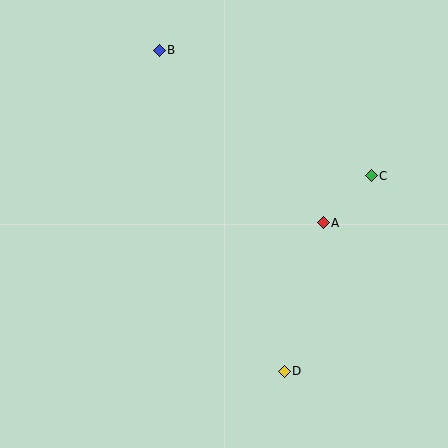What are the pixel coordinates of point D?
Point D is at (284, 371).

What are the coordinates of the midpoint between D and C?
The midpoint between D and C is at (328, 273).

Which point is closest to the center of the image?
Point A at (323, 223) is closest to the center.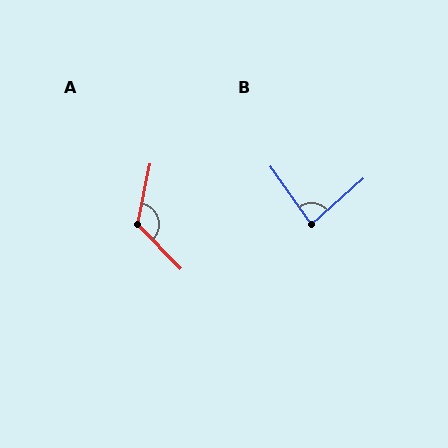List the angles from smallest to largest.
B (84°), A (124°).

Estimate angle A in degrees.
Approximately 124 degrees.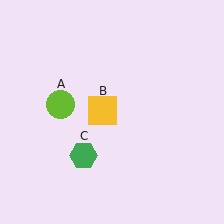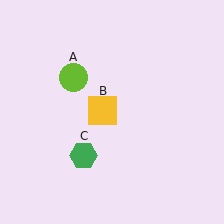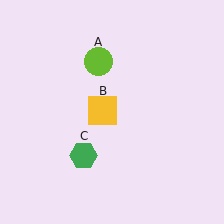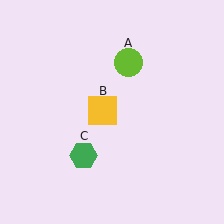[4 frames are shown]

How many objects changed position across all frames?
1 object changed position: lime circle (object A).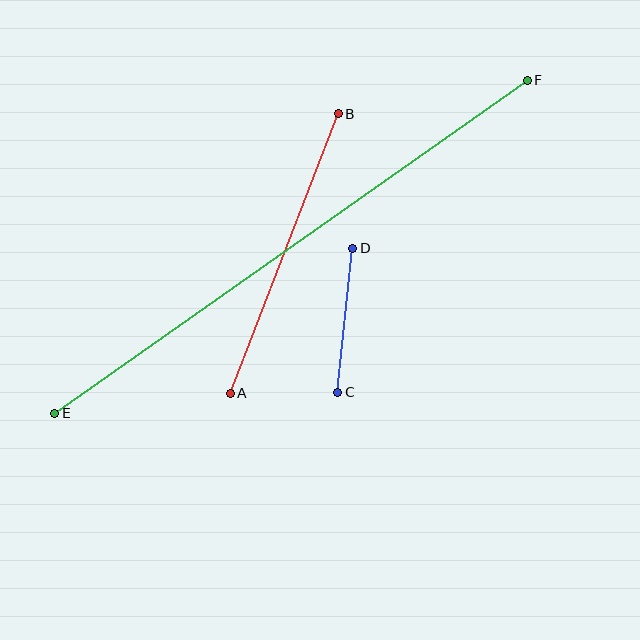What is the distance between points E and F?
The distance is approximately 578 pixels.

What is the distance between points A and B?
The distance is approximately 300 pixels.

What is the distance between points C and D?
The distance is approximately 145 pixels.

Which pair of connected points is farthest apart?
Points E and F are farthest apart.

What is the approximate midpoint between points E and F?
The midpoint is at approximately (291, 247) pixels.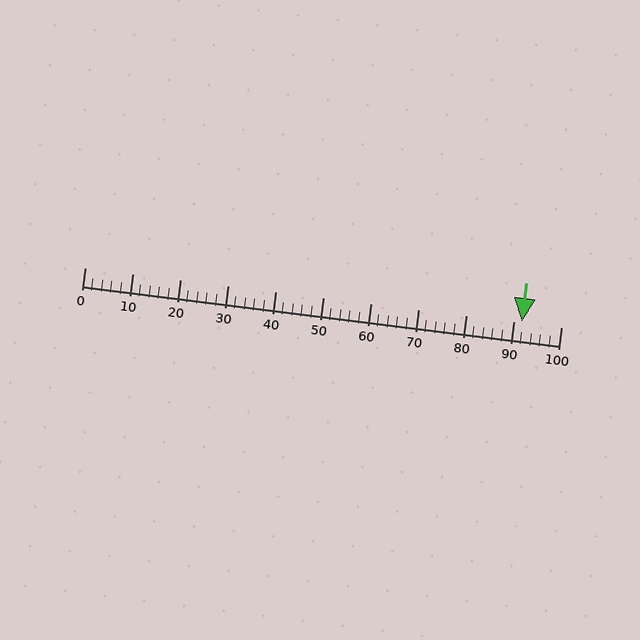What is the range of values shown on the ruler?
The ruler shows values from 0 to 100.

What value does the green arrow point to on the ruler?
The green arrow points to approximately 92.